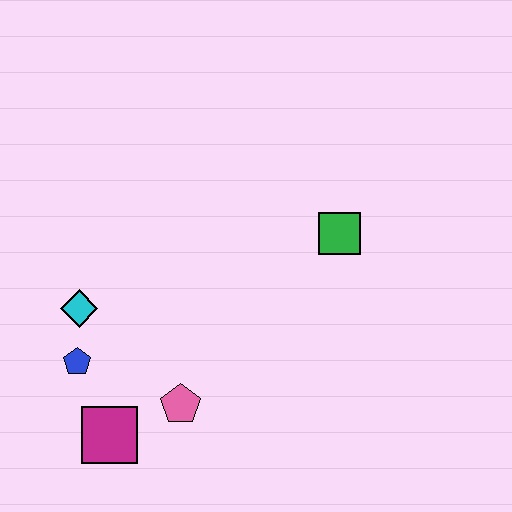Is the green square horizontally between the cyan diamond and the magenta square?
No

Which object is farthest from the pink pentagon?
The green square is farthest from the pink pentagon.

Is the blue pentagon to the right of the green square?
No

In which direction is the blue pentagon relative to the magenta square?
The blue pentagon is above the magenta square.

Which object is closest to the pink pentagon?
The magenta square is closest to the pink pentagon.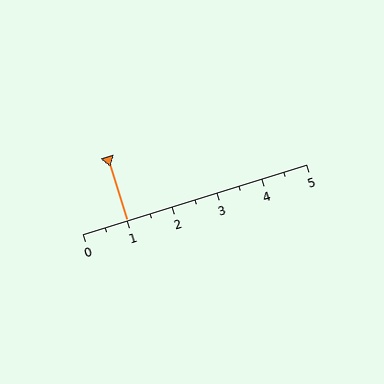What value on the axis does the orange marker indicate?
The marker indicates approximately 1.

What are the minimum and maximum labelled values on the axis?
The axis runs from 0 to 5.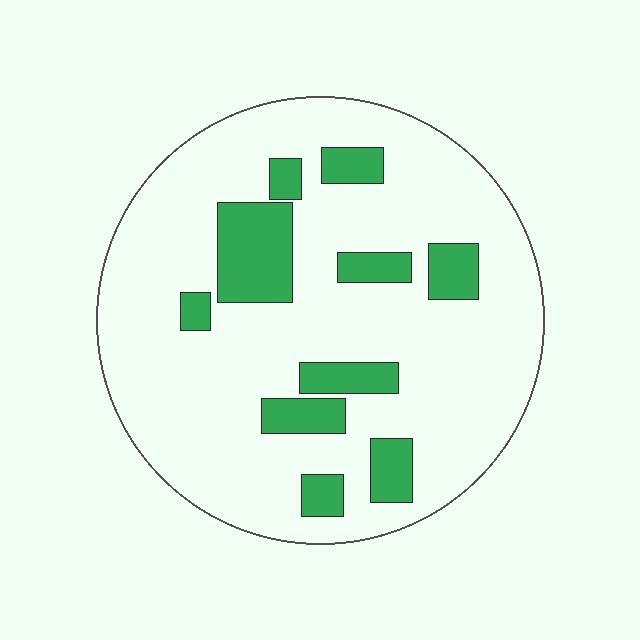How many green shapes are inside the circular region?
10.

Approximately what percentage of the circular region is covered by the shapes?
Approximately 20%.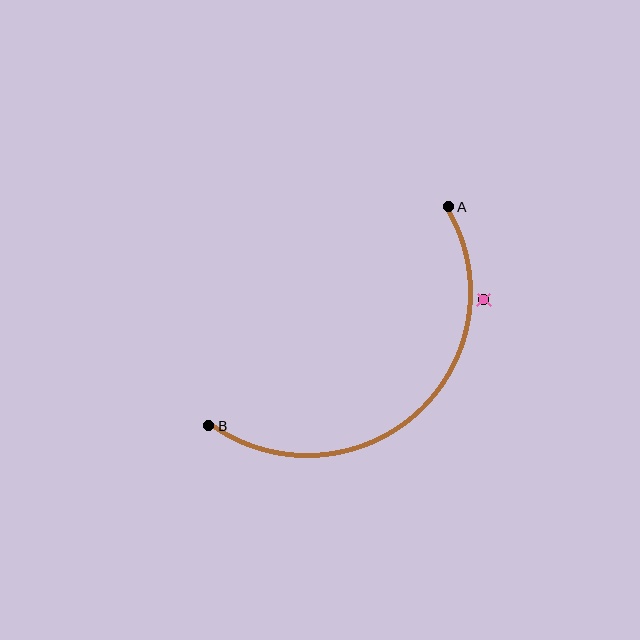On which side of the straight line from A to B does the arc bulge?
The arc bulges below and to the right of the straight line connecting A and B.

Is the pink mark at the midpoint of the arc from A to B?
No — the pink mark does not lie on the arc at all. It sits slightly outside the curve.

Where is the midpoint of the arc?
The arc midpoint is the point on the curve farthest from the straight line joining A and B. It sits below and to the right of that line.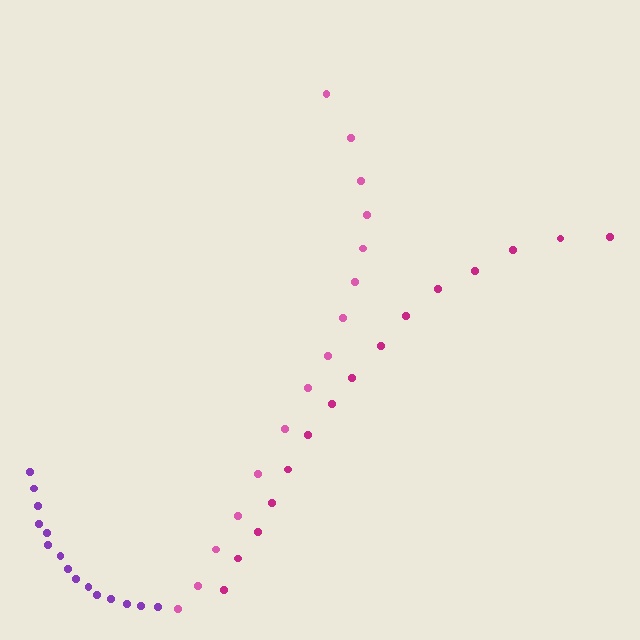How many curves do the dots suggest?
There are 3 distinct paths.